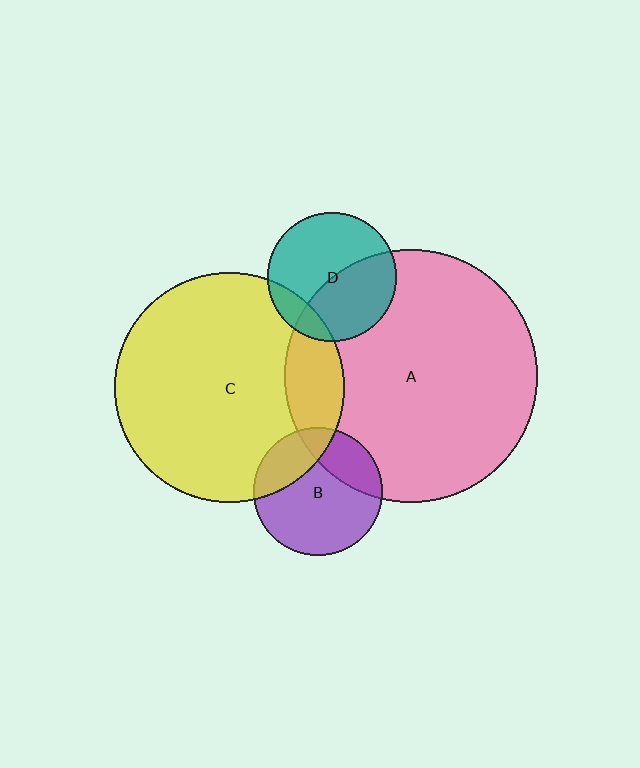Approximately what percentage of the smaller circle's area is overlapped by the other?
Approximately 15%.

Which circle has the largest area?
Circle A (pink).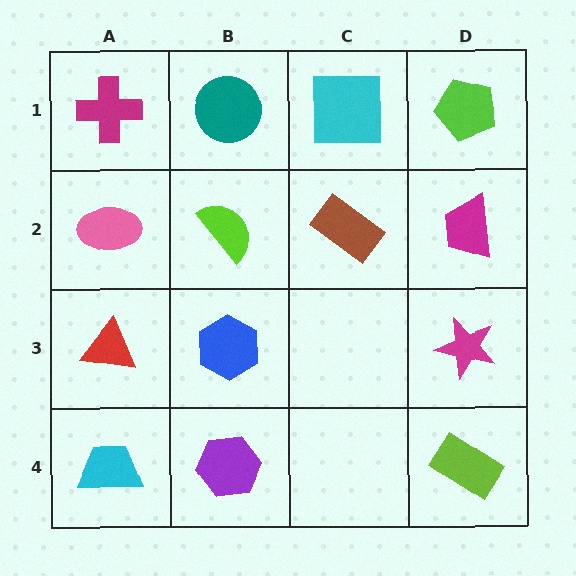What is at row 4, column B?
A purple hexagon.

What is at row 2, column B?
A lime semicircle.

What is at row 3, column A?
A red triangle.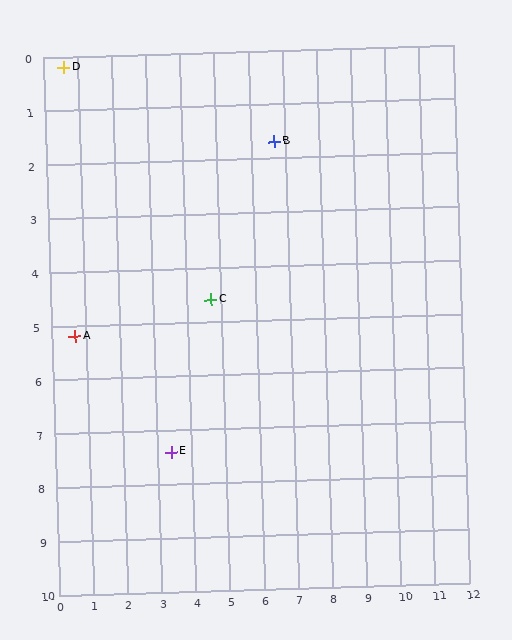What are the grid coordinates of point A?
Point A is at approximately (0.7, 5.2).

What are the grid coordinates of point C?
Point C is at approximately (4.7, 4.6).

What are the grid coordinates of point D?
Point D is at approximately (0.6, 0.2).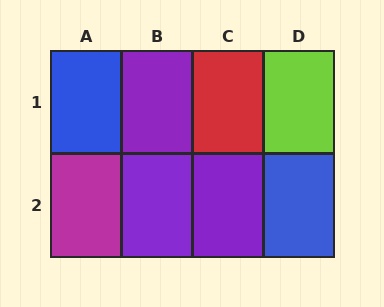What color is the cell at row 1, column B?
Purple.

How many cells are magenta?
1 cell is magenta.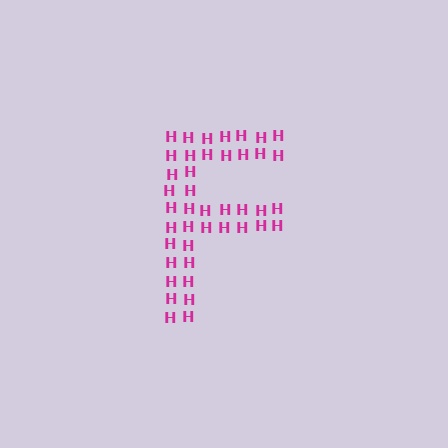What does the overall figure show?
The overall figure shows the letter F.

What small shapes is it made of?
It is made of small letter H's.